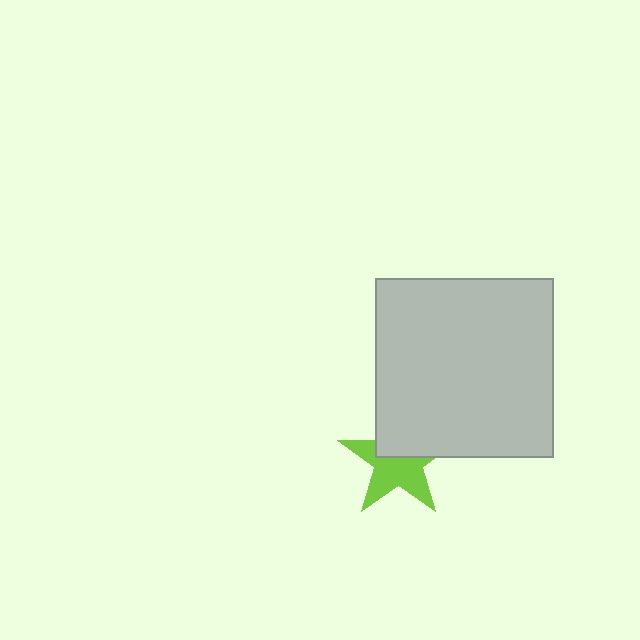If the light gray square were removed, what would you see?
You would see the complete lime star.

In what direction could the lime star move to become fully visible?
The lime star could move down. That would shift it out from behind the light gray square entirely.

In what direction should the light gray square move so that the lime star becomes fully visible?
The light gray square should move up. That is the shortest direction to clear the overlap and leave the lime star fully visible.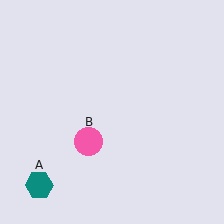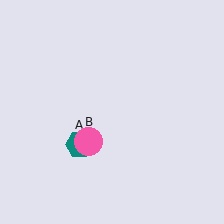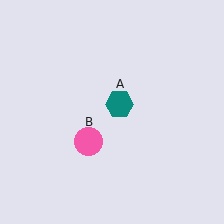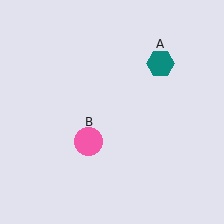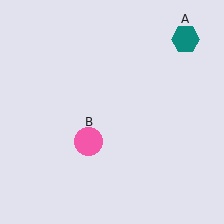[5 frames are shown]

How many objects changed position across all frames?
1 object changed position: teal hexagon (object A).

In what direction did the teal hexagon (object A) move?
The teal hexagon (object A) moved up and to the right.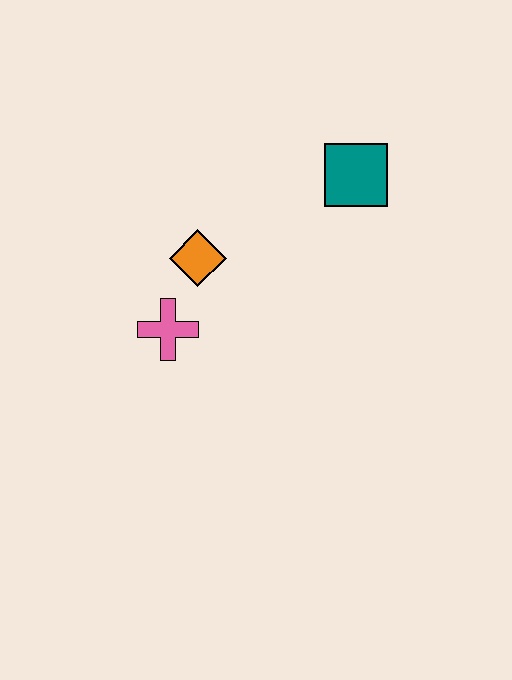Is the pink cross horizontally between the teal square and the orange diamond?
No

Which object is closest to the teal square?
The orange diamond is closest to the teal square.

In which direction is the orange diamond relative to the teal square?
The orange diamond is to the left of the teal square.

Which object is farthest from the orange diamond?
The teal square is farthest from the orange diamond.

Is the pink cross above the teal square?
No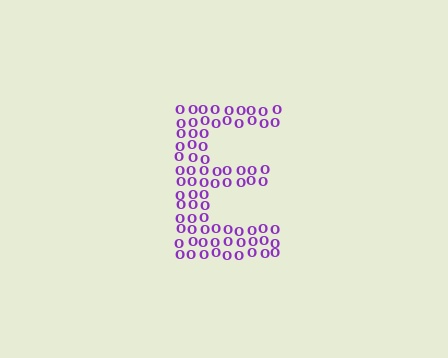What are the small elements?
The small elements are letter O's.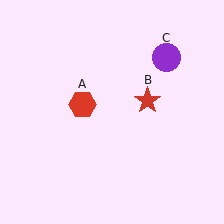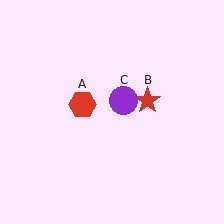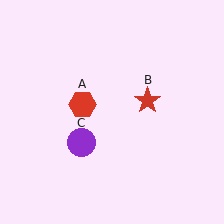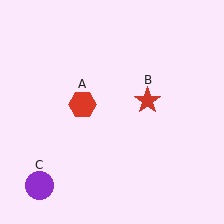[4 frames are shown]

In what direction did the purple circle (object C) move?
The purple circle (object C) moved down and to the left.